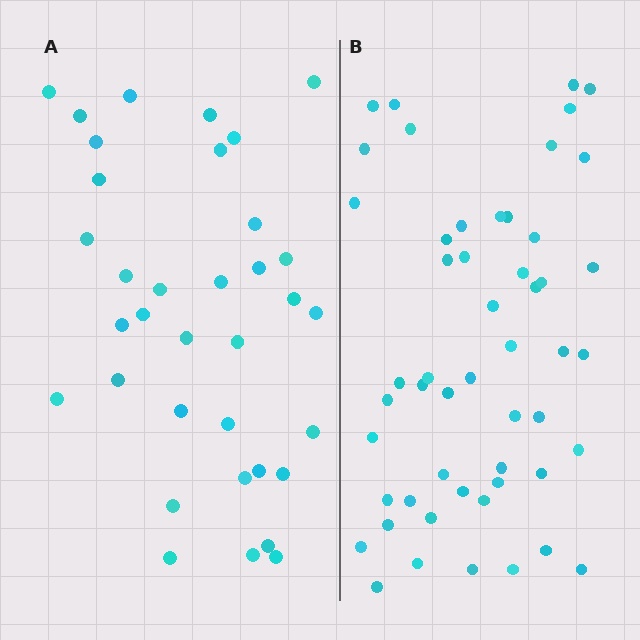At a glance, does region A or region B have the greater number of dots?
Region B (the right region) has more dots.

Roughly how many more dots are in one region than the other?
Region B has approximately 15 more dots than region A.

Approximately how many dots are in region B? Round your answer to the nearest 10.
About 50 dots. (The exact count is 52, which rounds to 50.)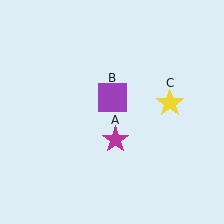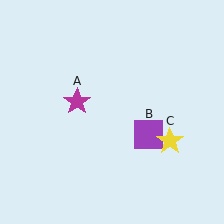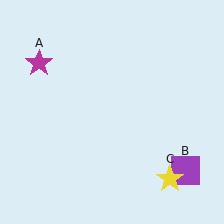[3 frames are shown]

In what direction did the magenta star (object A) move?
The magenta star (object A) moved up and to the left.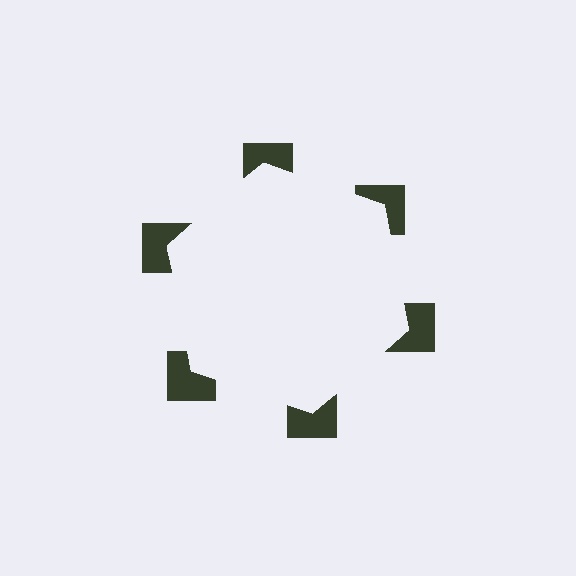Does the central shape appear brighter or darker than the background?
It typically appears slightly brighter than the background, even though no actual brightness change is drawn.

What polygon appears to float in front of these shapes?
An illusory hexagon — its edges are inferred from the aligned wedge cuts in the notched squares, not physically drawn.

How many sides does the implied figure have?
6 sides.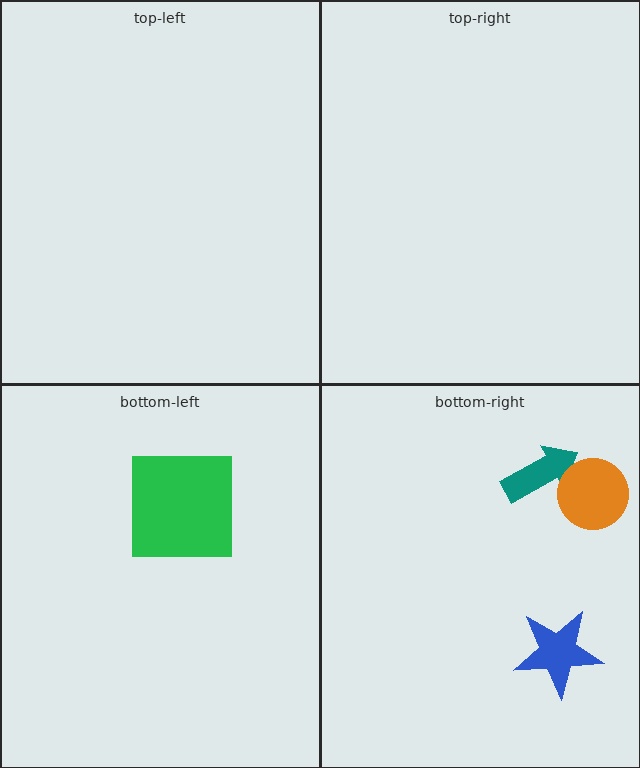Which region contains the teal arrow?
The bottom-right region.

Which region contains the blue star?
The bottom-right region.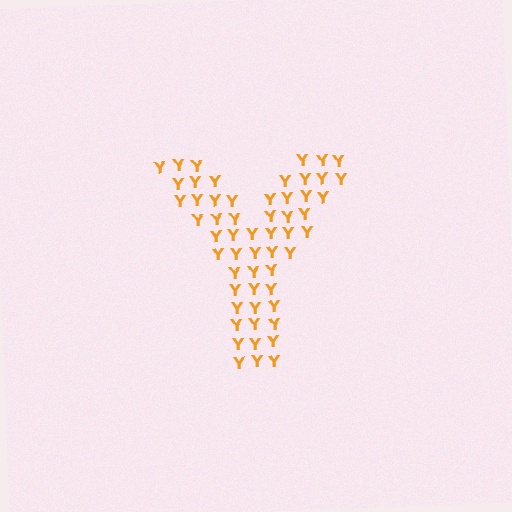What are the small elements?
The small elements are letter Y's.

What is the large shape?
The large shape is the letter Y.